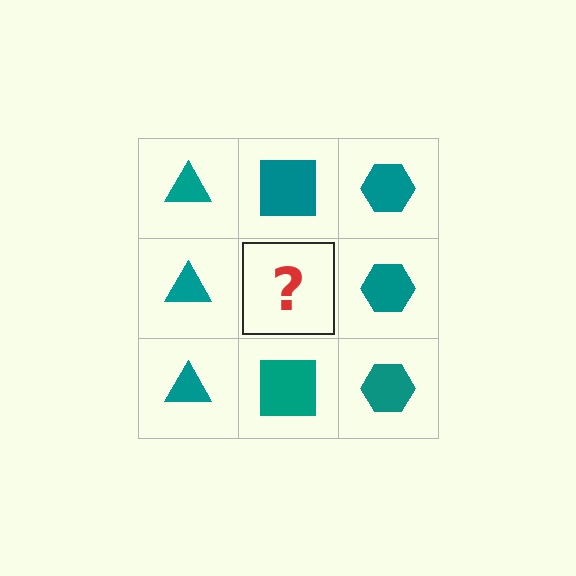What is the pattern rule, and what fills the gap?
The rule is that each column has a consistent shape. The gap should be filled with a teal square.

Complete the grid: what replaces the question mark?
The question mark should be replaced with a teal square.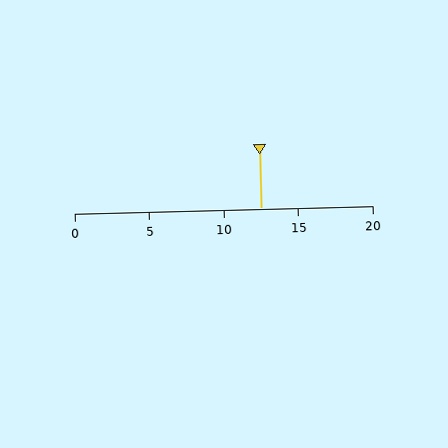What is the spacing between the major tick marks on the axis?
The major ticks are spaced 5 apart.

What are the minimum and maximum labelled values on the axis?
The axis runs from 0 to 20.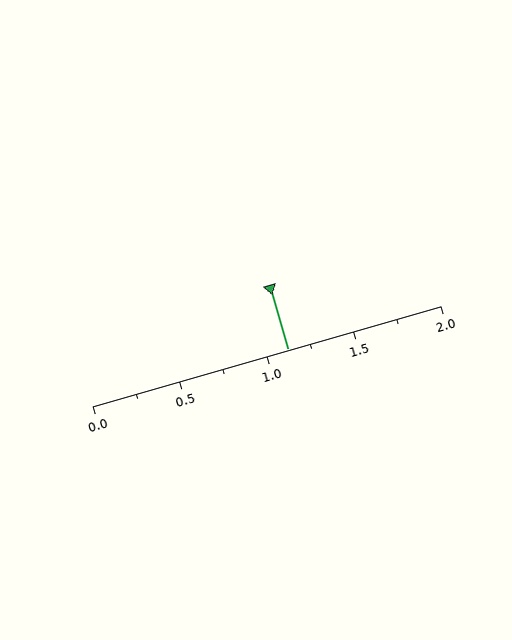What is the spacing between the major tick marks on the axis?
The major ticks are spaced 0.5 apart.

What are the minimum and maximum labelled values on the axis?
The axis runs from 0.0 to 2.0.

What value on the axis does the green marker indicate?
The marker indicates approximately 1.12.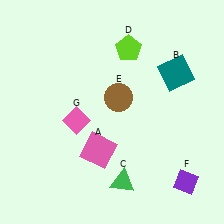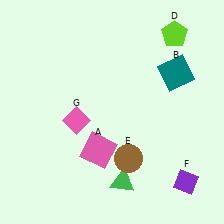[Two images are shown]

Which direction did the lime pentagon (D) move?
The lime pentagon (D) moved right.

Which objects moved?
The objects that moved are: the lime pentagon (D), the brown circle (E).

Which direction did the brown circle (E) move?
The brown circle (E) moved down.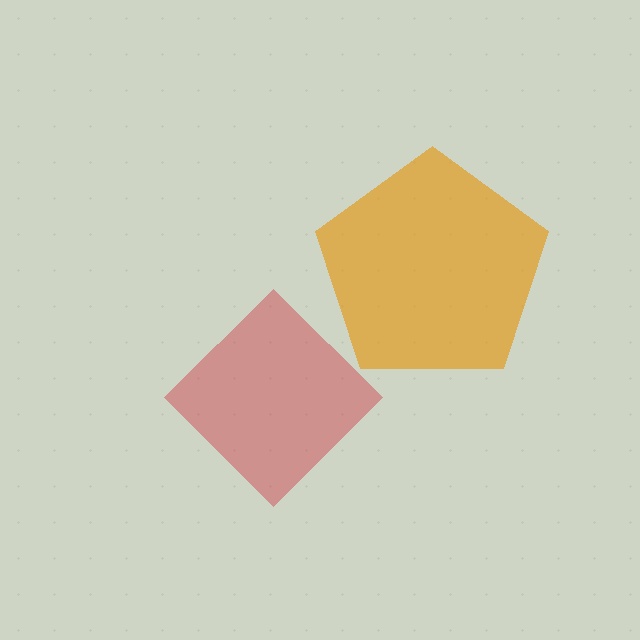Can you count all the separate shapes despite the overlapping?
Yes, there are 2 separate shapes.